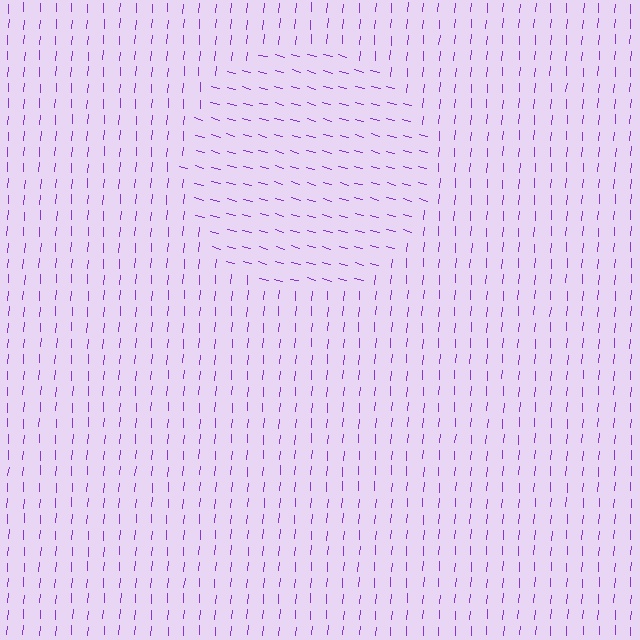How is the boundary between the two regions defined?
The boundary is defined purely by a change in line orientation (approximately 79 degrees difference). All lines are the same color and thickness.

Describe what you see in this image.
The image is filled with small purple line segments. A circle region in the image has lines oriented differently from the surrounding lines, creating a visible texture boundary.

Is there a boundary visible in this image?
Yes, there is a texture boundary formed by a change in line orientation.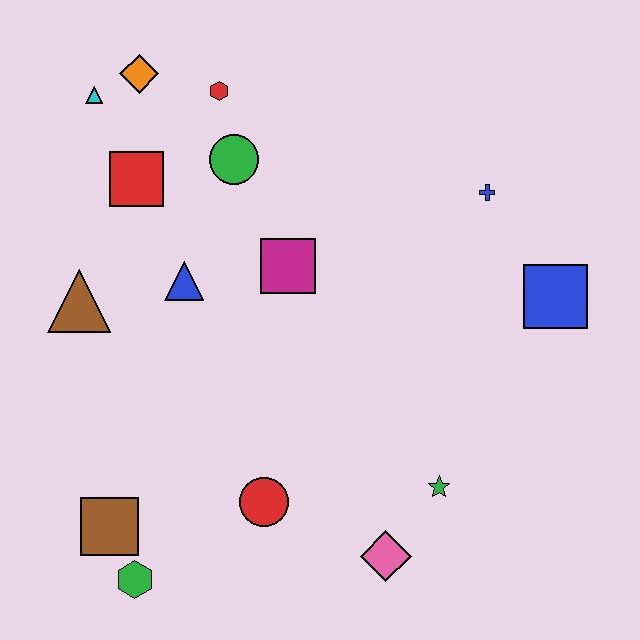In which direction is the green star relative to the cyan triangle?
The green star is below the cyan triangle.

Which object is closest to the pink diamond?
The green star is closest to the pink diamond.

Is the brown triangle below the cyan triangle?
Yes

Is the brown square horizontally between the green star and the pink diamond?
No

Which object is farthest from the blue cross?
The green hexagon is farthest from the blue cross.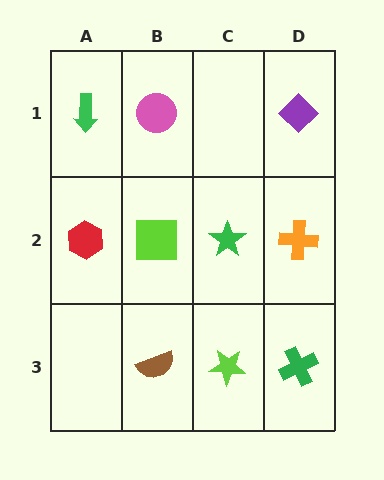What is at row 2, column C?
A green star.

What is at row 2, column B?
A lime square.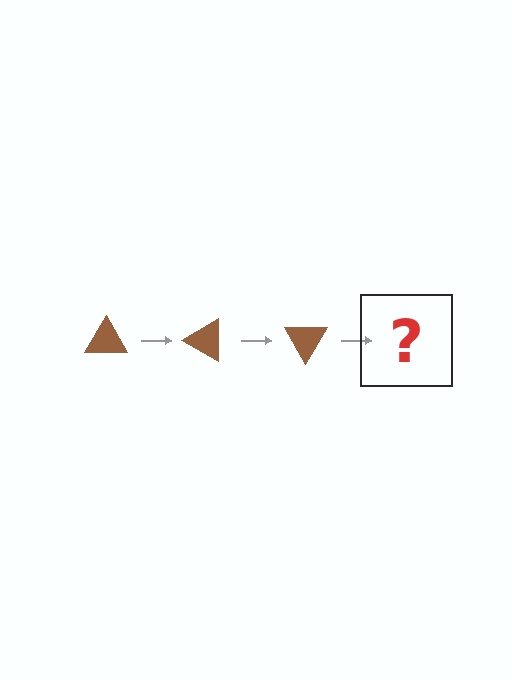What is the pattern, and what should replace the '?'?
The pattern is that the triangle rotates 30 degrees each step. The '?' should be a brown triangle rotated 90 degrees.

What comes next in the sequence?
The next element should be a brown triangle rotated 90 degrees.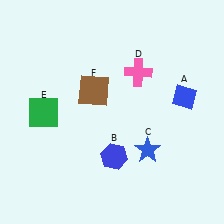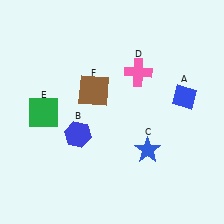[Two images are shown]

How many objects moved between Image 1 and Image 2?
1 object moved between the two images.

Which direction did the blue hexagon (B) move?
The blue hexagon (B) moved left.